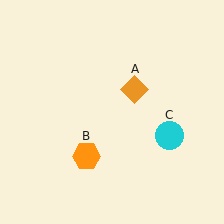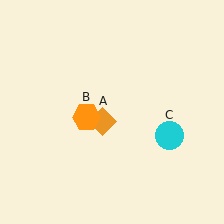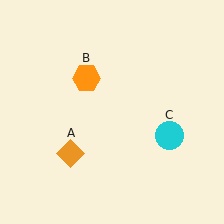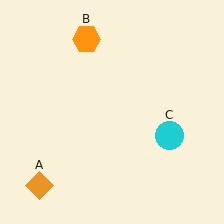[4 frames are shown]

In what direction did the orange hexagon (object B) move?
The orange hexagon (object B) moved up.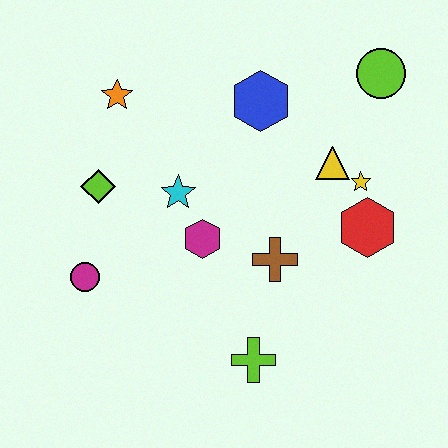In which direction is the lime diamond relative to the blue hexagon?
The lime diamond is to the left of the blue hexagon.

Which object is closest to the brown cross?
The magenta hexagon is closest to the brown cross.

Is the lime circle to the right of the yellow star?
Yes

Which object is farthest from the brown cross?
The orange star is farthest from the brown cross.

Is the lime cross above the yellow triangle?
No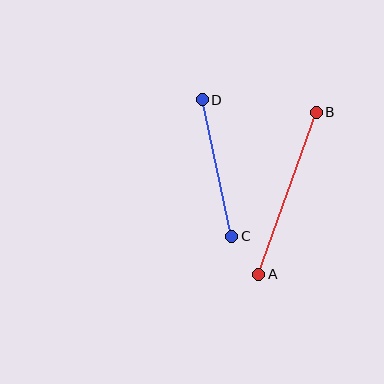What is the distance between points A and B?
The distance is approximately 172 pixels.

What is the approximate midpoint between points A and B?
The midpoint is at approximately (287, 193) pixels.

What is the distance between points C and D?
The distance is approximately 140 pixels.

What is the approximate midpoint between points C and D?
The midpoint is at approximately (217, 168) pixels.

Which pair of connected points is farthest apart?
Points A and B are farthest apart.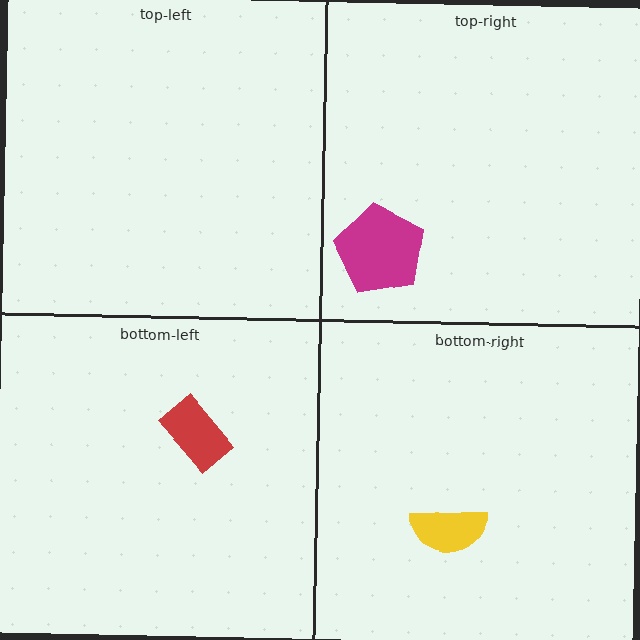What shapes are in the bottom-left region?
The red rectangle.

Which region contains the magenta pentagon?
The top-right region.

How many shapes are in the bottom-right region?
1.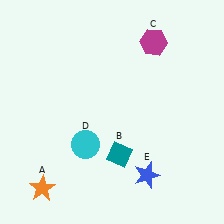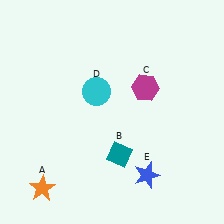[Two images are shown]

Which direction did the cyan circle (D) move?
The cyan circle (D) moved up.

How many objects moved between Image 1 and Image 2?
2 objects moved between the two images.